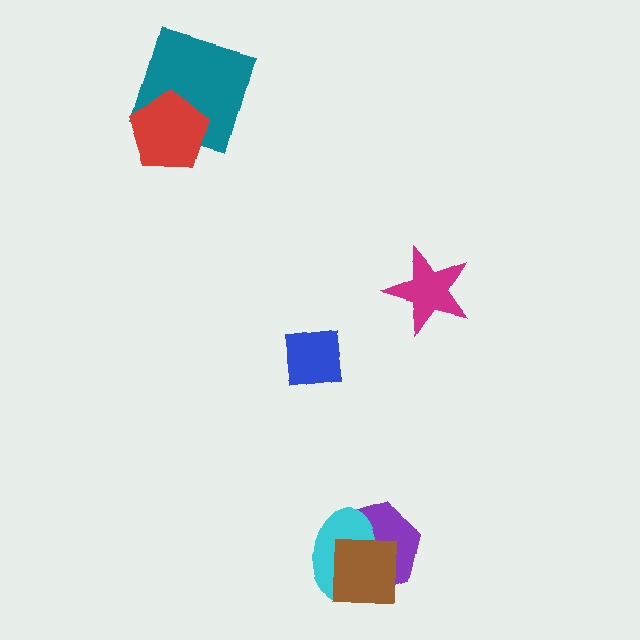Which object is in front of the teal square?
The red pentagon is in front of the teal square.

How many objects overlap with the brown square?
2 objects overlap with the brown square.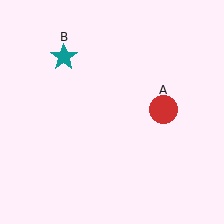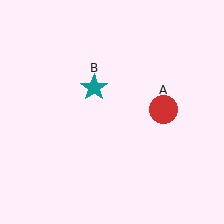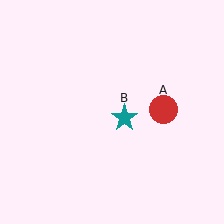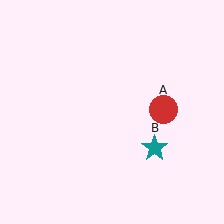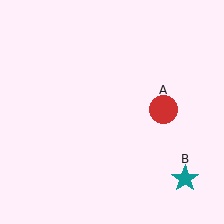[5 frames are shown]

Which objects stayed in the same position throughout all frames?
Red circle (object A) remained stationary.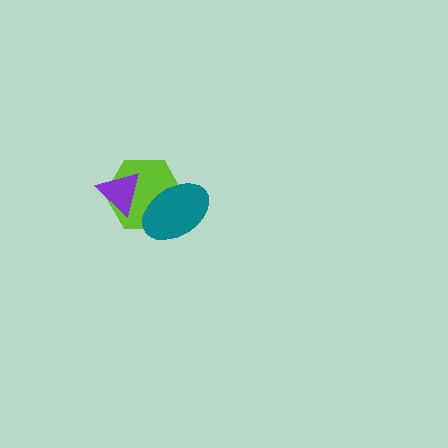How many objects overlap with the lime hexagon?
2 objects overlap with the lime hexagon.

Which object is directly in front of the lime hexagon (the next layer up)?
The purple triangle is directly in front of the lime hexagon.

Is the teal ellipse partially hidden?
No, no other shape covers it.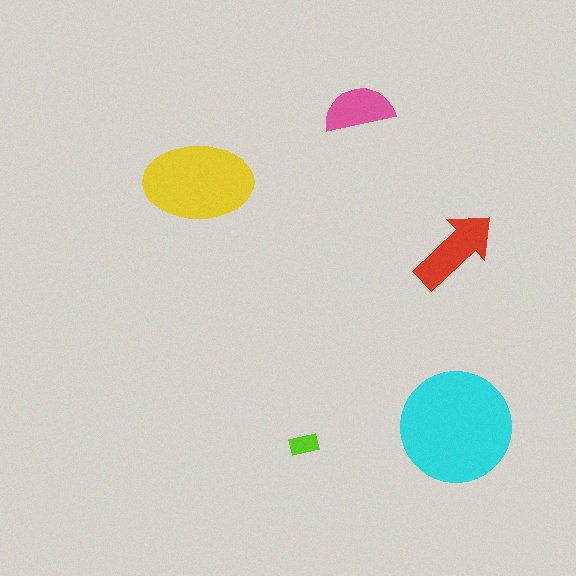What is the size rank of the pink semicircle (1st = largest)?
4th.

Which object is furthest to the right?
The cyan circle is rightmost.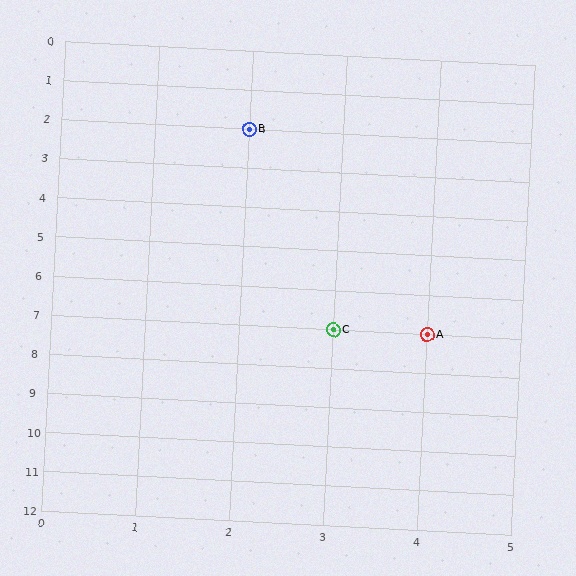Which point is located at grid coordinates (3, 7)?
Point C is at (3, 7).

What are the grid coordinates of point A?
Point A is at grid coordinates (4, 7).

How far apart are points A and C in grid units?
Points A and C are 1 column apart.